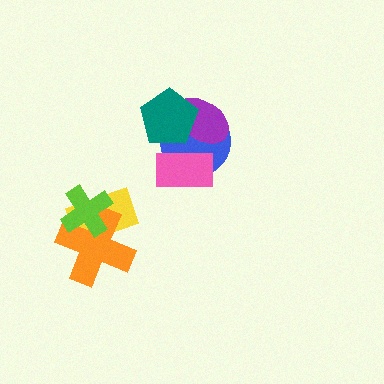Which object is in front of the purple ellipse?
The teal pentagon is in front of the purple ellipse.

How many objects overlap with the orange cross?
2 objects overlap with the orange cross.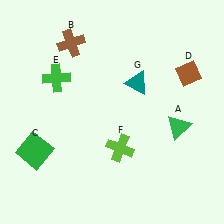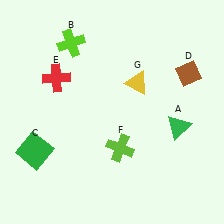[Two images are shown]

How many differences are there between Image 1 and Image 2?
There are 3 differences between the two images.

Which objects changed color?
B changed from brown to lime. E changed from green to red. G changed from teal to yellow.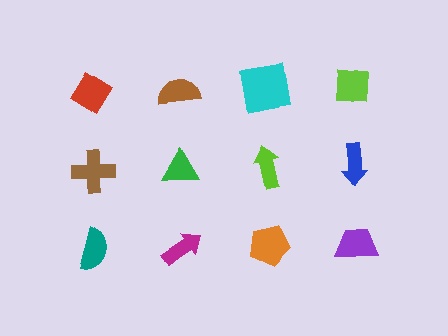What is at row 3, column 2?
A magenta arrow.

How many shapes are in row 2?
4 shapes.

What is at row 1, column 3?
A cyan square.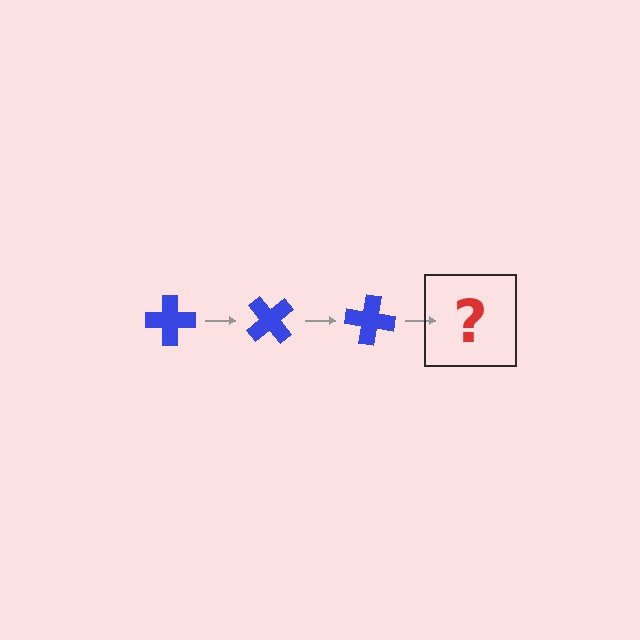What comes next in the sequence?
The next element should be a blue cross rotated 150 degrees.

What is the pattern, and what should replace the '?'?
The pattern is that the cross rotates 50 degrees each step. The '?' should be a blue cross rotated 150 degrees.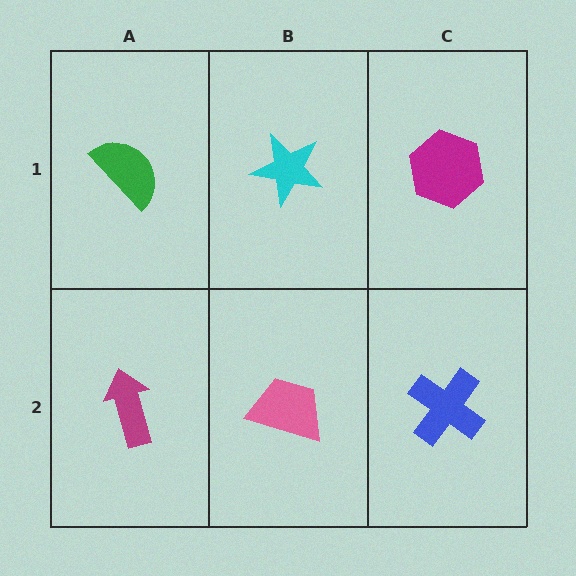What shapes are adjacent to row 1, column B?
A pink trapezoid (row 2, column B), a green semicircle (row 1, column A), a magenta hexagon (row 1, column C).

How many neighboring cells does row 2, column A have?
2.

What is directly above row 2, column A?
A green semicircle.